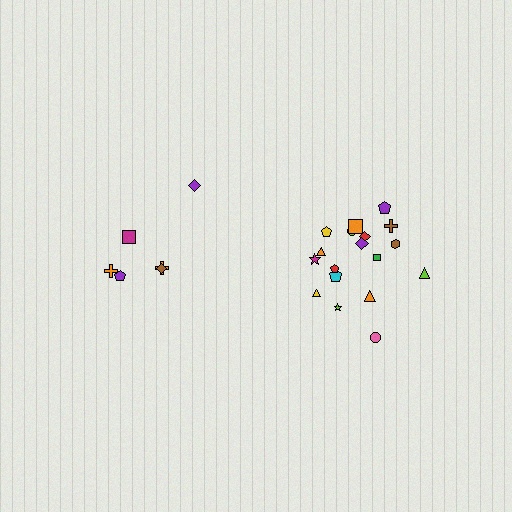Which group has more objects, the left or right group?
The right group.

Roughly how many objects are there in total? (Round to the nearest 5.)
Roughly 25 objects in total.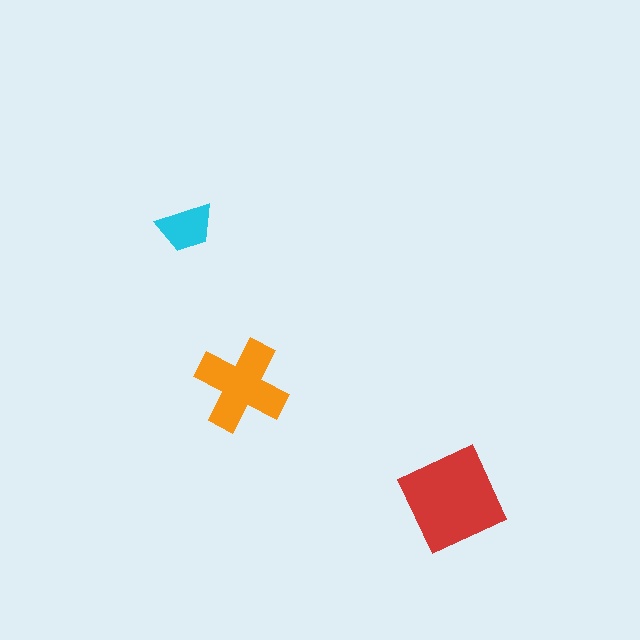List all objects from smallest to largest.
The cyan trapezoid, the orange cross, the red square.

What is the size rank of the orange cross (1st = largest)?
2nd.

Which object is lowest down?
The red square is bottommost.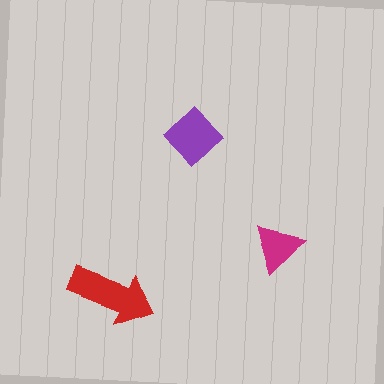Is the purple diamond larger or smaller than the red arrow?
Smaller.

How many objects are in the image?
There are 3 objects in the image.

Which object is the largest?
The red arrow.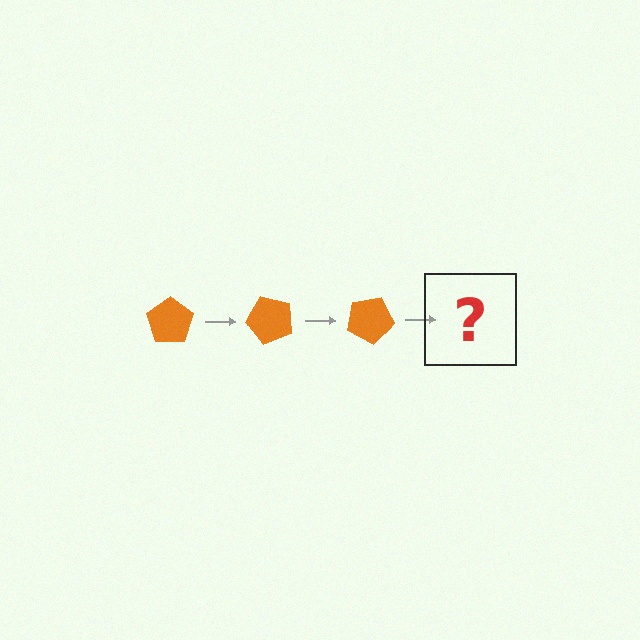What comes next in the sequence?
The next element should be an orange pentagon rotated 150 degrees.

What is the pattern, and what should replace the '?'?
The pattern is that the pentagon rotates 50 degrees each step. The '?' should be an orange pentagon rotated 150 degrees.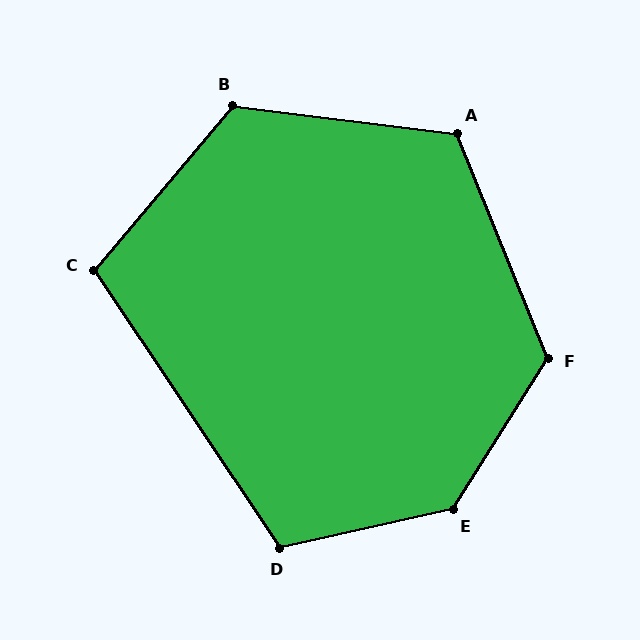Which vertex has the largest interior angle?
E, at approximately 135 degrees.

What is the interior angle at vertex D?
Approximately 111 degrees (obtuse).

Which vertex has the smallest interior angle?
C, at approximately 106 degrees.